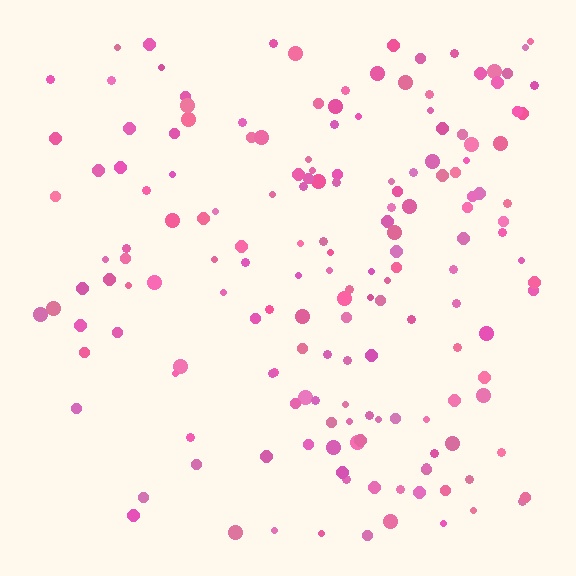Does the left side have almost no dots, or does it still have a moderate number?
Still a moderate number, just noticeably fewer than the right.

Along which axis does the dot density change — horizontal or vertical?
Horizontal.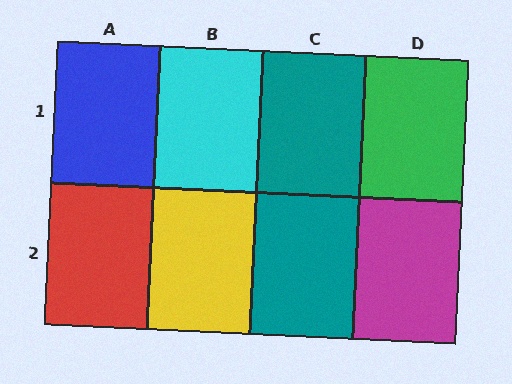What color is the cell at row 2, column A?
Red.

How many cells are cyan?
1 cell is cyan.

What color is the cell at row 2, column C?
Teal.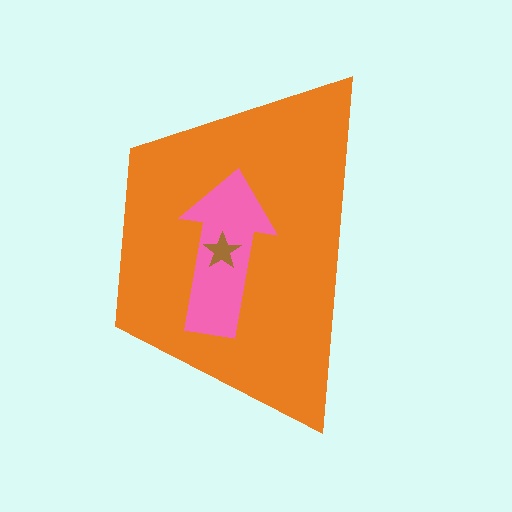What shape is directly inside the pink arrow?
The brown star.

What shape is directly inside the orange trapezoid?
The pink arrow.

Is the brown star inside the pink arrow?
Yes.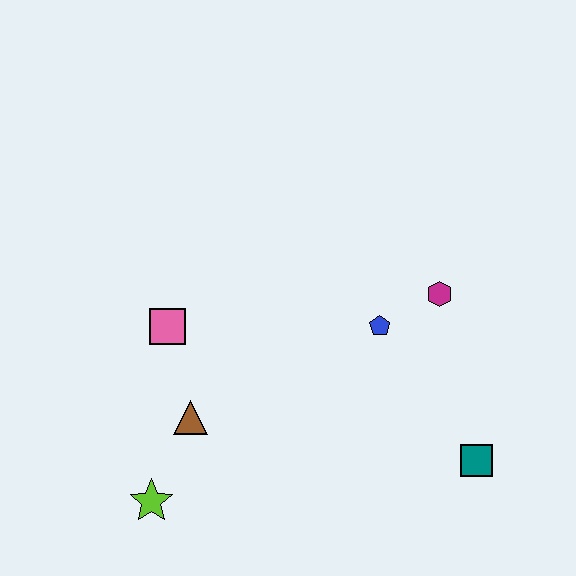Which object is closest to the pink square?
The brown triangle is closest to the pink square.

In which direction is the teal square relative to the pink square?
The teal square is to the right of the pink square.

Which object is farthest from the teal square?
The pink square is farthest from the teal square.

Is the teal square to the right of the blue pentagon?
Yes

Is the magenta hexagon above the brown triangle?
Yes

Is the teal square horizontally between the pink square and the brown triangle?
No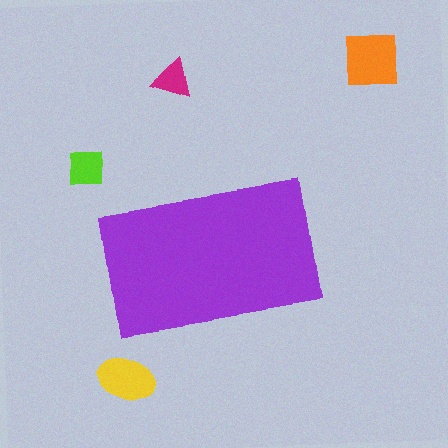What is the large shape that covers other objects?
A purple rectangle.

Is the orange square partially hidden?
No, the orange square is fully visible.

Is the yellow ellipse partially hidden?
No, the yellow ellipse is fully visible.